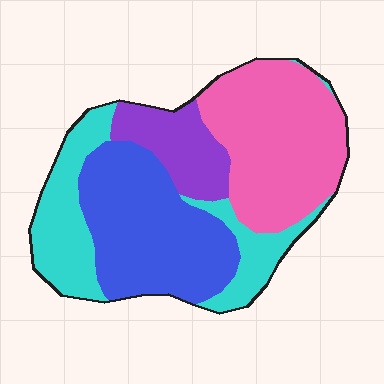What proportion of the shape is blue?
Blue takes up about one third (1/3) of the shape.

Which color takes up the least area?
Purple, at roughly 10%.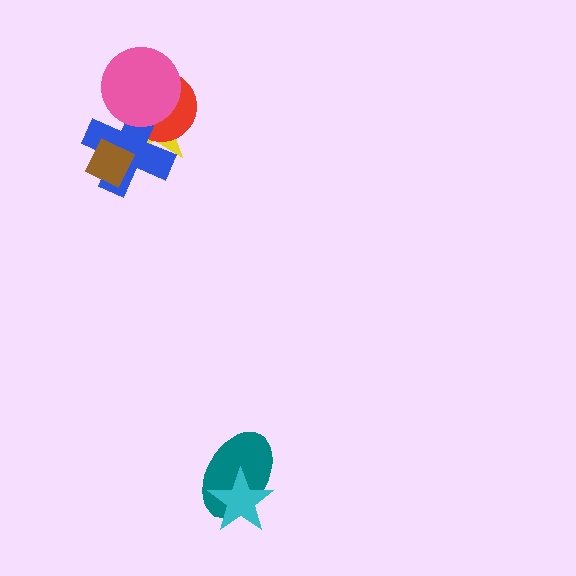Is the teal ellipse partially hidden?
Yes, it is partially covered by another shape.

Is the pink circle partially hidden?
No, no other shape covers it.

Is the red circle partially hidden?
Yes, it is partially covered by another shape.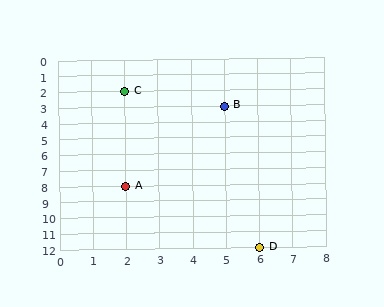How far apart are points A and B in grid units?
Points A and B are 3 columns and 5 rows apart (about 5.8 grid units diagonally).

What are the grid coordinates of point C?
Point C is at grid coordinates (2, 2).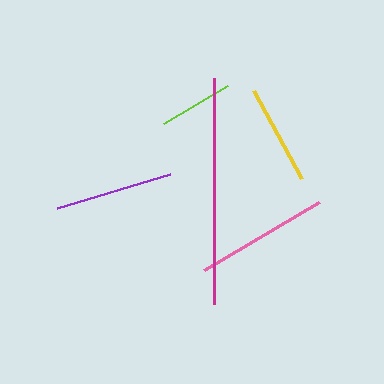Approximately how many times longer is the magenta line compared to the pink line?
The magenta line is approximately 1.7 times the length of the pink line.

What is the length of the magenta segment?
The magenta segment is approximately 226 pixels long.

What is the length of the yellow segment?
The yellow segment is approximately 101 pixels long.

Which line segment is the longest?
The magenta line is the longest at approximately 226 pixels.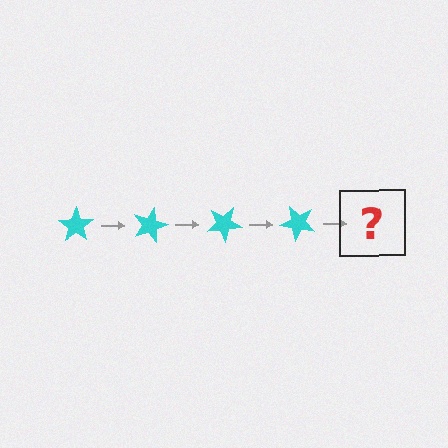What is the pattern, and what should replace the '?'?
The pattern is that the star rotates 15 degrees each step. The '?' should be a cyan star rotated 60 degrees.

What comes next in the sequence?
The next element should be a cyan star rotated 60 degrees.